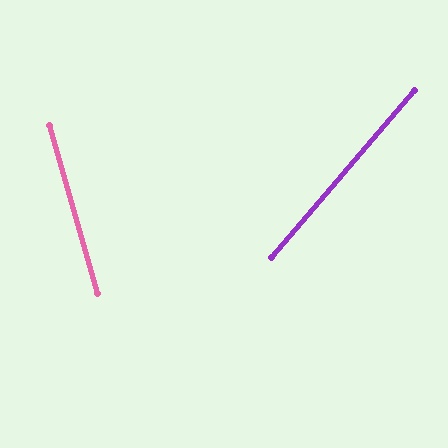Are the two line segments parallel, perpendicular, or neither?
Neither parallel nor perpendicular — they differ by about 57°.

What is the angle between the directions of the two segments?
Approximately 57 degrees.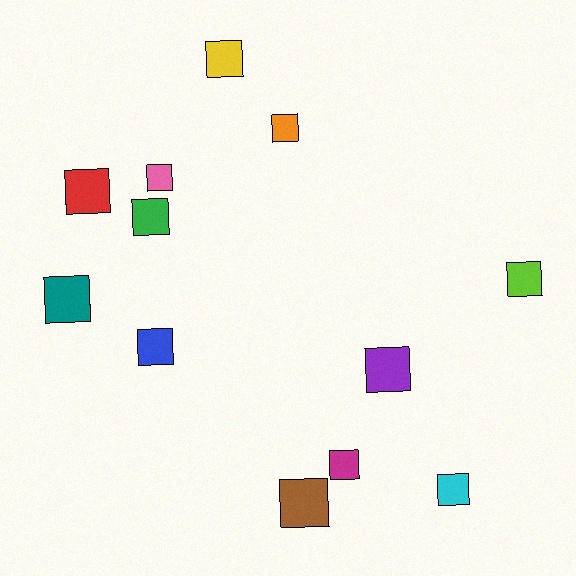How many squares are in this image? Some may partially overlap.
There are 12 squares.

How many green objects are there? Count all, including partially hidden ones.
There is 1 green object.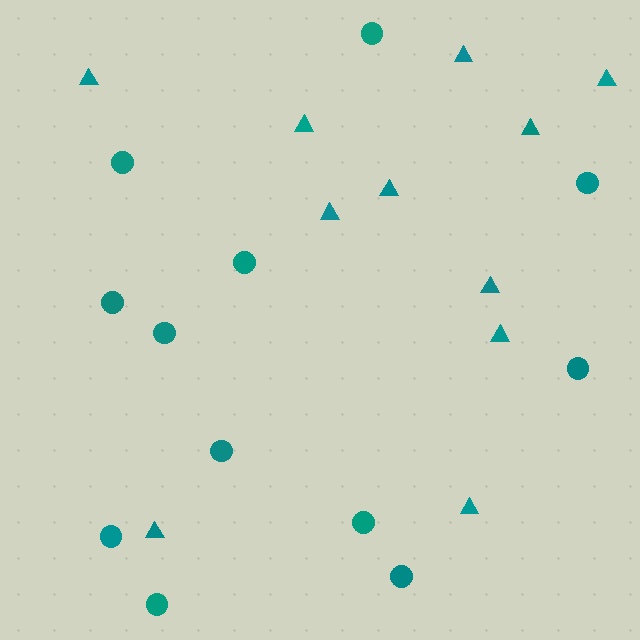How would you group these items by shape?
There are 2 groups: one group of triangles (11) and one group of circles (12).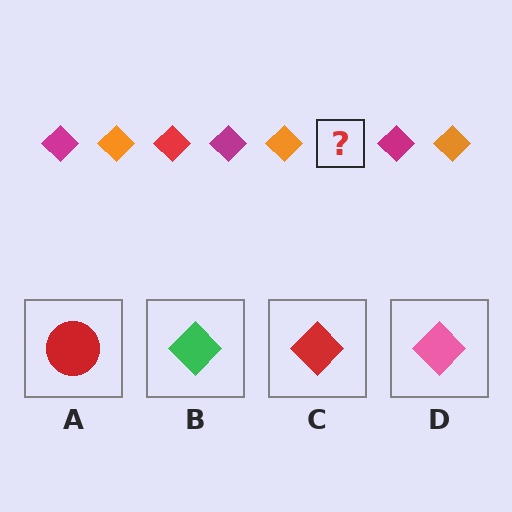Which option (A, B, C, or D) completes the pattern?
C.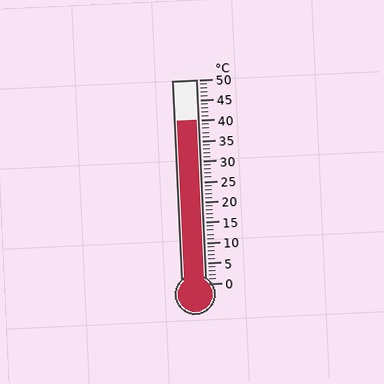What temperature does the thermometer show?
The thermometer shows approximately 40°C.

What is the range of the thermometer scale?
The thermometer scale ranges from 0°C to 50°C.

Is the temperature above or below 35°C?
The temperature is above 35°C.